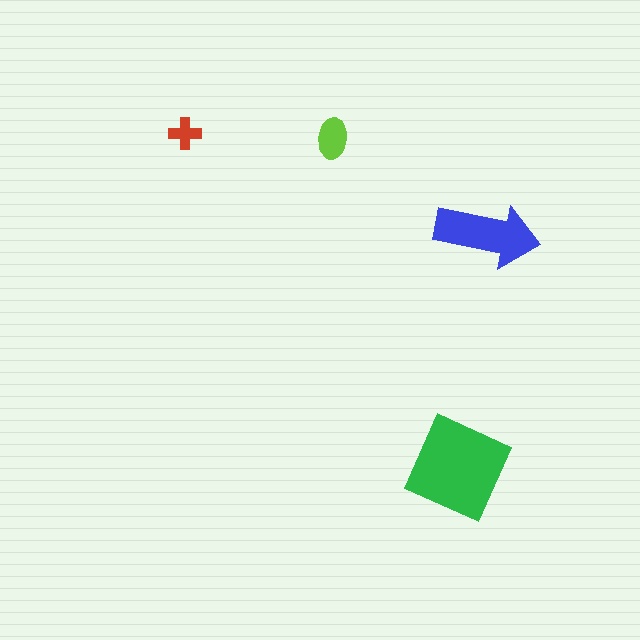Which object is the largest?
The green square.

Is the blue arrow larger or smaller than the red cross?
Larger.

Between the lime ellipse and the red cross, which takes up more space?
The lime ellipse.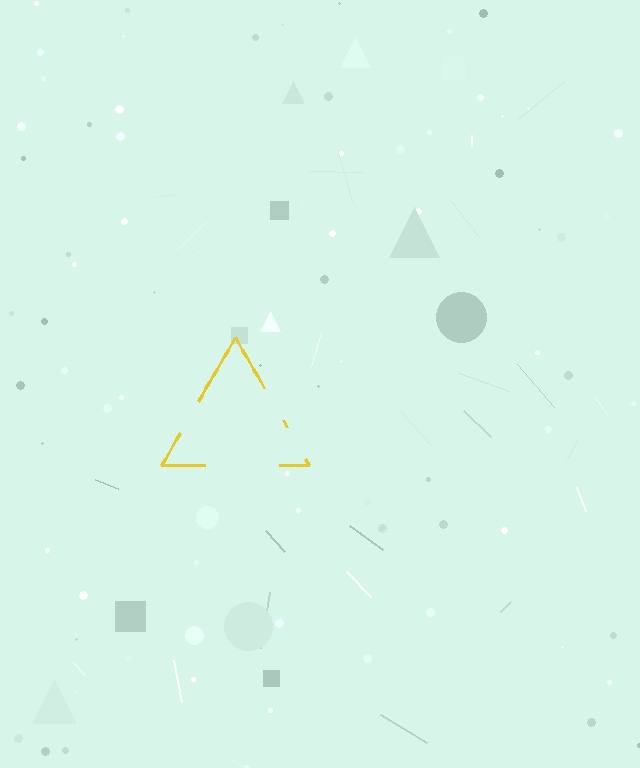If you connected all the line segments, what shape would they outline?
They would outline a triangle.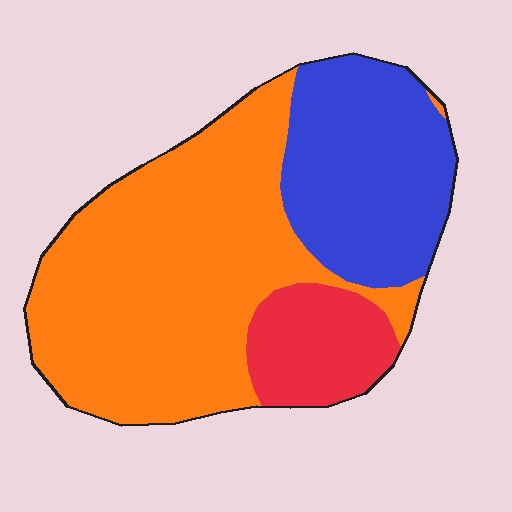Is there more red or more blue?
Blue.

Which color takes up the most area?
Orange, at roughly 60%.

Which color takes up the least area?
Red, at roughly 15%.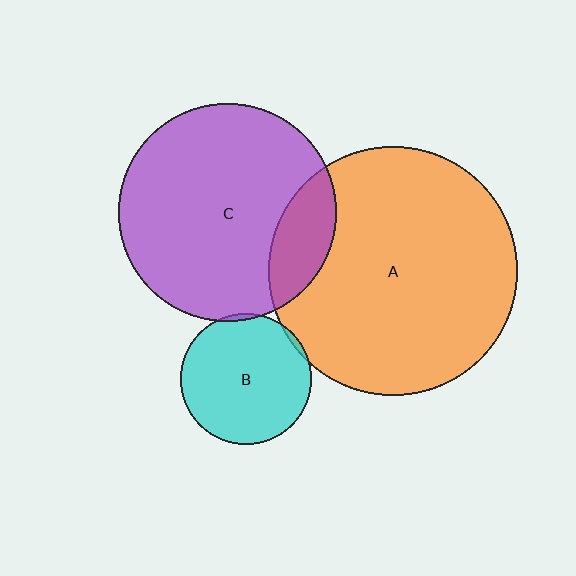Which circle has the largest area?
Circle A (orange).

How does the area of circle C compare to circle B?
Approximately 2.8 times.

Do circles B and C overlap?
Yes.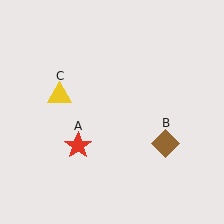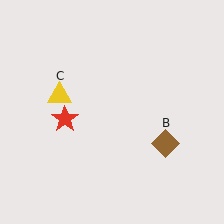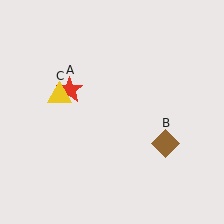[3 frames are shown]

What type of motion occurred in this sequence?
The red star (object A) rotated clockwise around the center of the scene.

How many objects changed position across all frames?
1 object changed position: red star (object A).